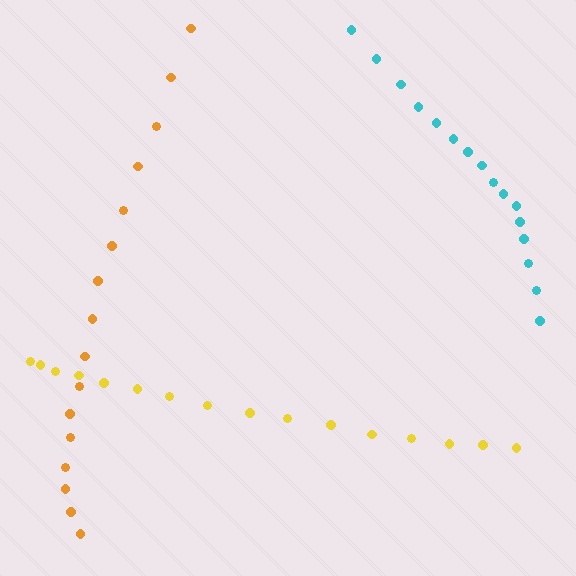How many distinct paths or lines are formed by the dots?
There are 3 distinct paths.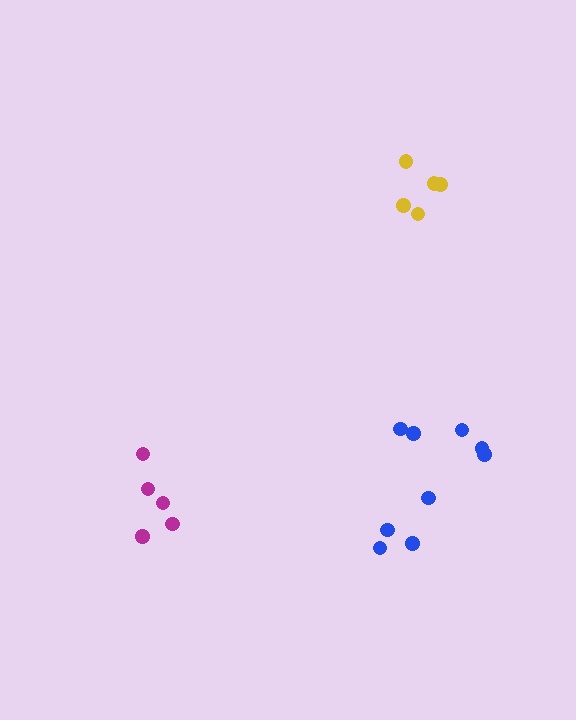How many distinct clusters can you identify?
There are 3 distinct clusters.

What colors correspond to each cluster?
The clusters are colored: magenta, yellow, blue.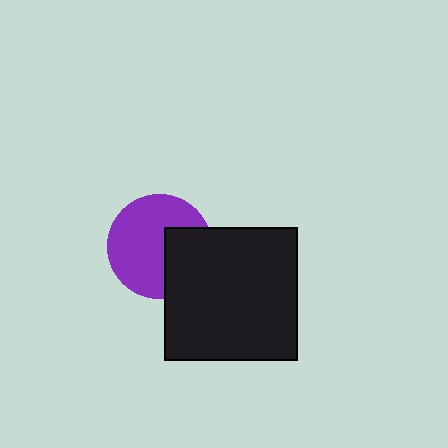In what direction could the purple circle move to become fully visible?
The purple circle could move left. That would shift it out from behind the black square entirely.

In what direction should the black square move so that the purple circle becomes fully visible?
The black square should move right. That is the shortest direction to clear the overlap and leave the purple circle fully visible.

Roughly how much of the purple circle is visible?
Most of it is visible (roughly 67%).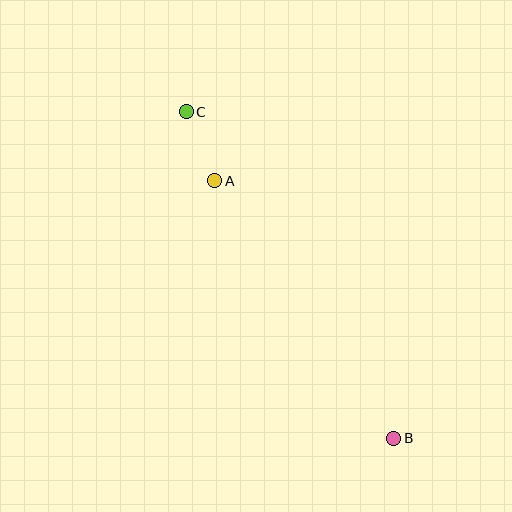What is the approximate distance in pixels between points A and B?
The distance between A and B is approximately 314 pixels.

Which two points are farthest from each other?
Points B and C are farthest from each other.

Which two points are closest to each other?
Points A and C are closest to each other.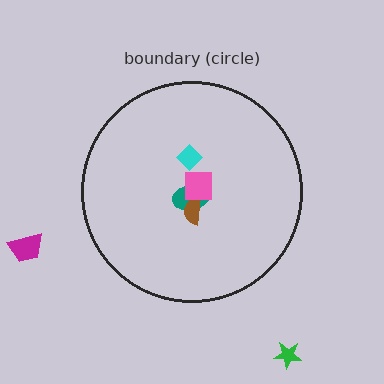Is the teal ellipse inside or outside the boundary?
Inside.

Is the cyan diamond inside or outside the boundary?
Inside.